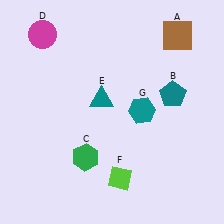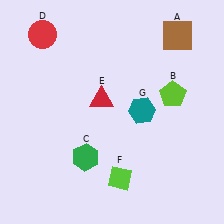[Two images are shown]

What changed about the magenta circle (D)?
In Image 1, D is magenta. In Image 2, it changed to red.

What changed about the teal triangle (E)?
In Image 1, E is teal. In Image 2, it changed to red.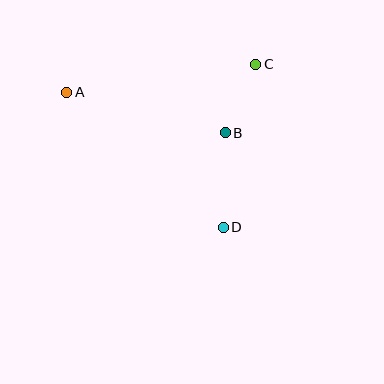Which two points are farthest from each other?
Points A and D are farthest from each other.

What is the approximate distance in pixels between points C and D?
The distance between C and D is approximately 166 pixels.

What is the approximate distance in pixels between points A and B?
The distance between A and B is approximately 164 pixels.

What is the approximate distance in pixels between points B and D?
The distance between B and D is approximately 95 pixels.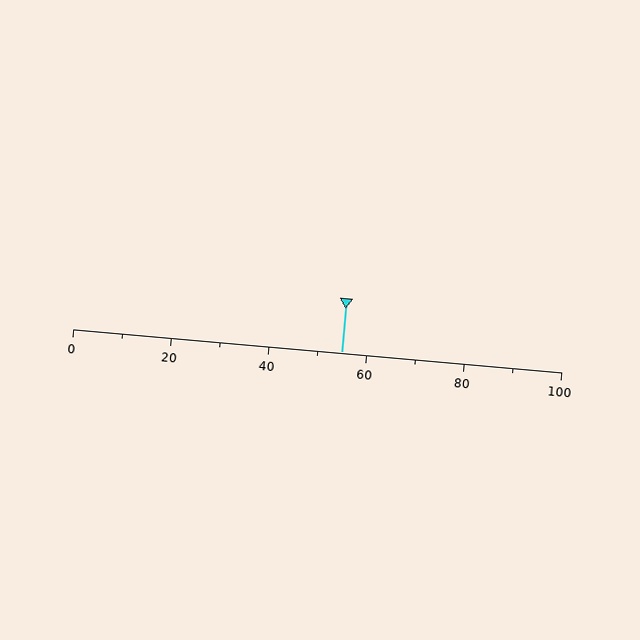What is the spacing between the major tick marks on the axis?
The major ticks are spaced 20 apart.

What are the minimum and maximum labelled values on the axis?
The axis runs from 0 to 100.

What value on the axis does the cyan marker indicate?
The marker indicates approximately 55.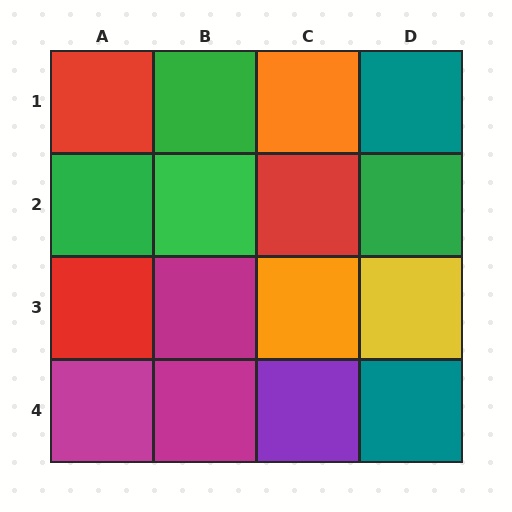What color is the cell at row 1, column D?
Teal.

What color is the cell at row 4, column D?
Teal.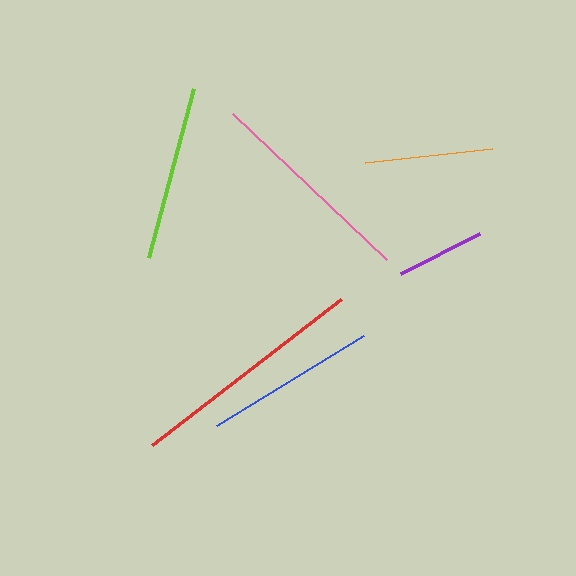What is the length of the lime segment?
The lime segment is approximately 174 pixels long.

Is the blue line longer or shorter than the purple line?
The blue line is longer than the purple line.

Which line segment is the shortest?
The purple line is the shortest at approximately 89 pixels.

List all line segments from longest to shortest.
From longest to shortest: red, pink, lime, blue, orange, purple.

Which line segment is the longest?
The red line is the longest at approximately 238 pixels.